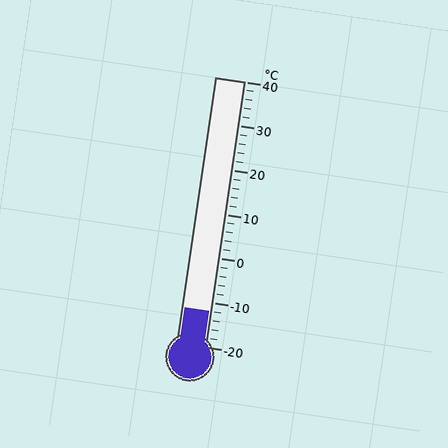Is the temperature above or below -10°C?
The temperature is below -10°C.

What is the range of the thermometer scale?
The thermometer scale ranges from -20°C to 40°C.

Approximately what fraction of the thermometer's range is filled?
The thermometer is filled to approximately 15% of its range.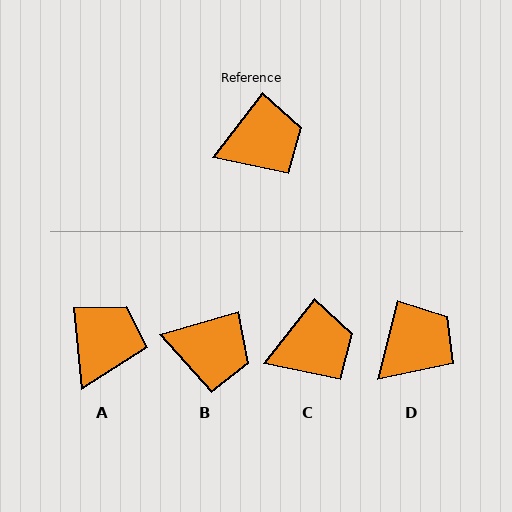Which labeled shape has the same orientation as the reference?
C.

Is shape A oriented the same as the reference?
No, it is off by about 43 degrees.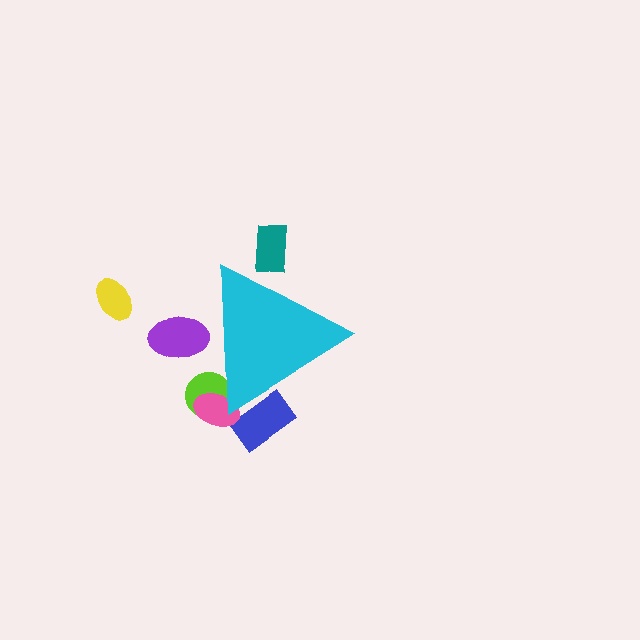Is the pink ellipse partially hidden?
Yes, the pink ellipse is partially hidden behind the cyan triangle.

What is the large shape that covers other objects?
A cyan triangle.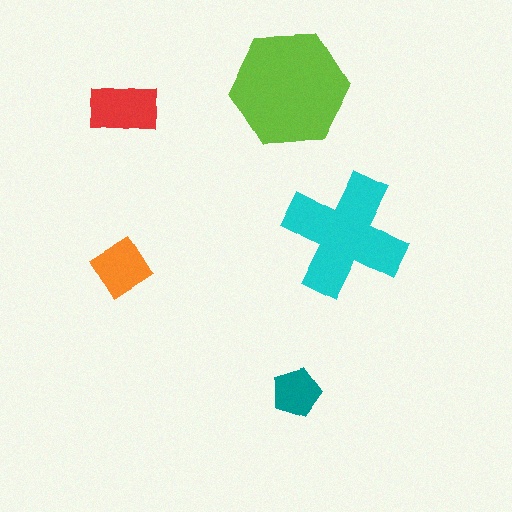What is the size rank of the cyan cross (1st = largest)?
2nd.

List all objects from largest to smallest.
The lime hexagon, the cyan cross, the red rectangle, the orange diamond, the teal pentagon.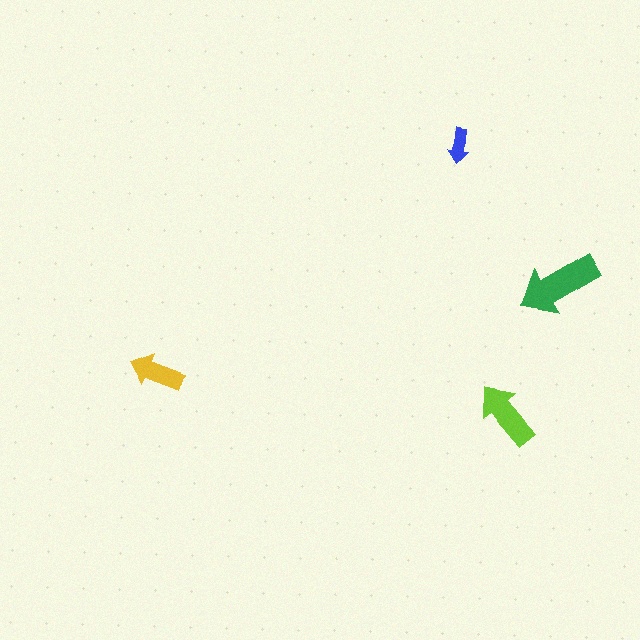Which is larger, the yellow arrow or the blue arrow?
The yellow one.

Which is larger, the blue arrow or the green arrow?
The green one.